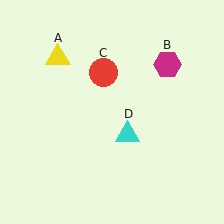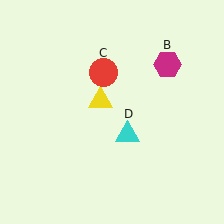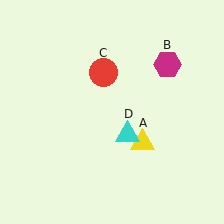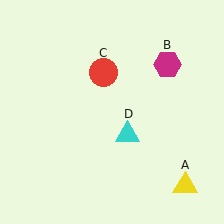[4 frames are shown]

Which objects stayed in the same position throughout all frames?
Magenta hexagon (object B) and red circle (object C) and cyan triangle (object D) remained stationary.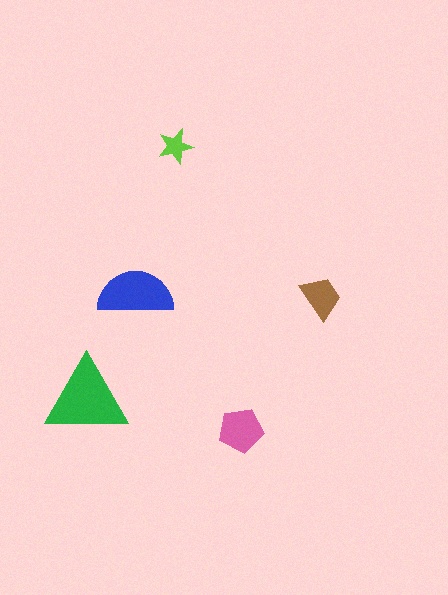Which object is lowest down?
The pink pentagon is bottommost.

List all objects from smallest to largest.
The lime star, the brown trapezoid, the pink pentagon, the blue semicircle, the green triangle.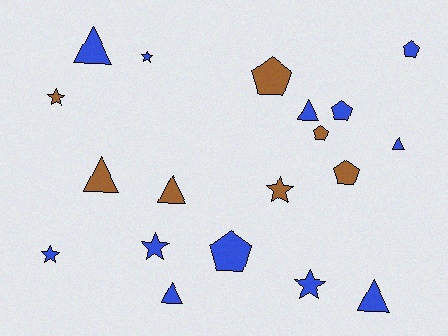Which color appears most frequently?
Blue, with 12 objects.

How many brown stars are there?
There are 2 brown stars.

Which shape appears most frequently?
Triangle, with 7 objects.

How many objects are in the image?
There are 19 objects.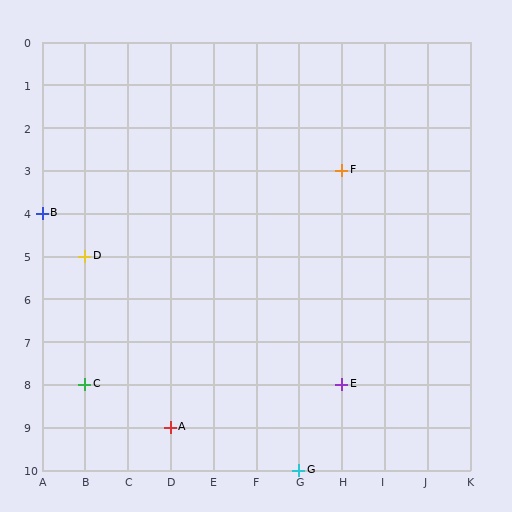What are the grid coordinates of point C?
Point C is at grid coordinates (B, 8).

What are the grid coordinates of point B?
Point B is at grid coordinates (A, 4).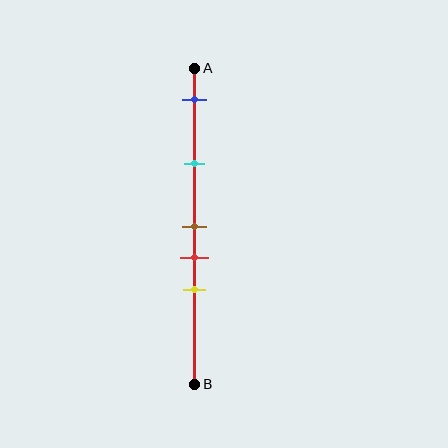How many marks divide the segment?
There are 5 marks dividing the segment.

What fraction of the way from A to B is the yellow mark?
The yellow mark is approximately 70% (0.7) of the way from A to B.